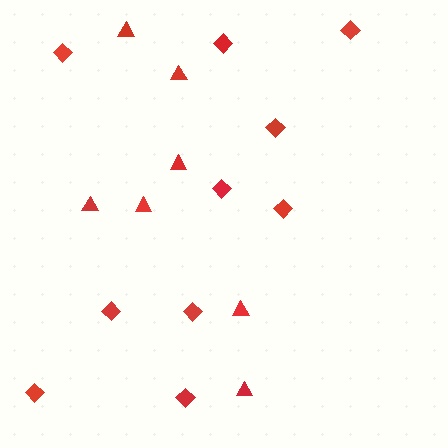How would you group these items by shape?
There are 2 groups: one group of triangles (7) and one group of diamonds (10).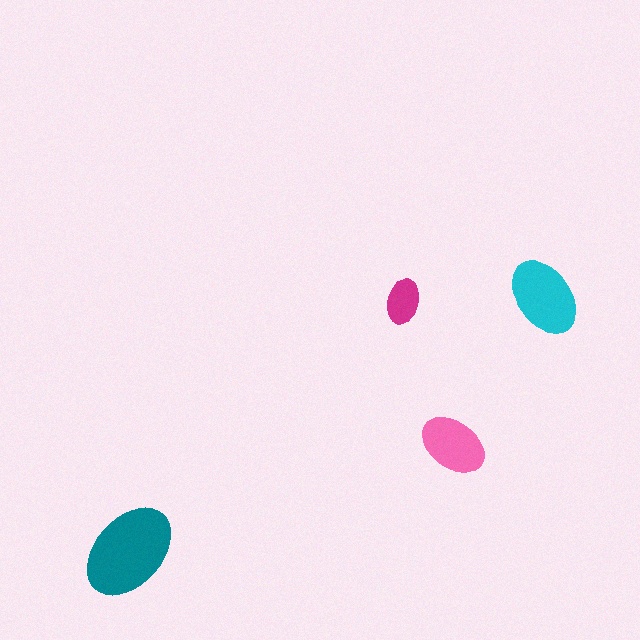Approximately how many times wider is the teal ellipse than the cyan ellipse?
About 1.5 times wider.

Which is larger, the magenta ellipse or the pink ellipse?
The pink one.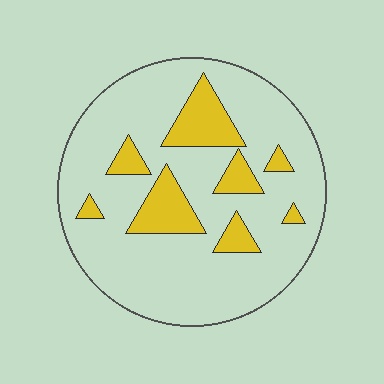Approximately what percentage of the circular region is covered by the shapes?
Approximately 20%.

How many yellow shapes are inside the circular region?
8.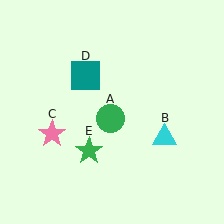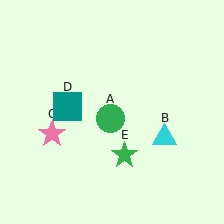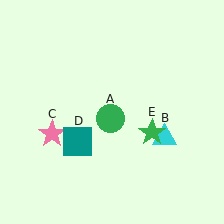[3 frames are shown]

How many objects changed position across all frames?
2 objects changed position: teal square (object D), green star (object E).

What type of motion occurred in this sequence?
The teal square (object D), green star (object E) rotated counterclockwise around the center of the scene.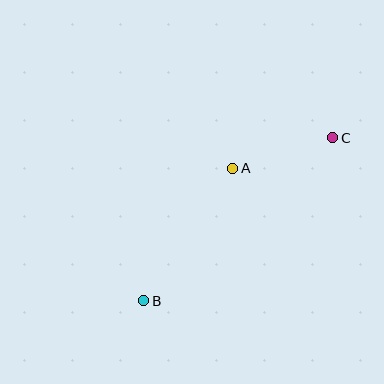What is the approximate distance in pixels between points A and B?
The distance between A and B is approximately 159 pixels.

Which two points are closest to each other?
Points A and C are closest to each other.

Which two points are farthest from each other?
Points B and C are farthest from each other.